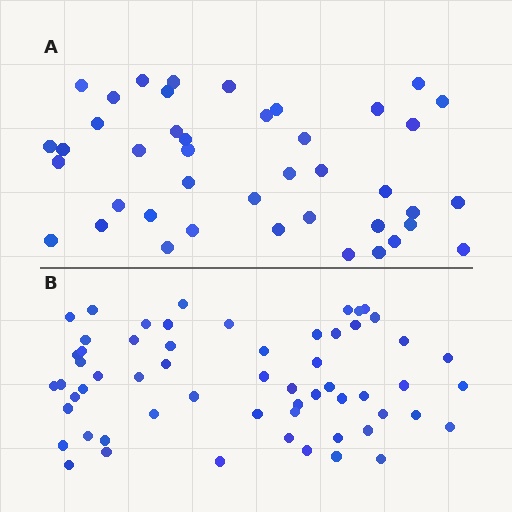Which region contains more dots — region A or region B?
Region B (the bottom region) has more dots.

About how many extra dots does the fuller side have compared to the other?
Region B has approximately 15 more dots than region A.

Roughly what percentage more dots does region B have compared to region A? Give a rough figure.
About 40% more.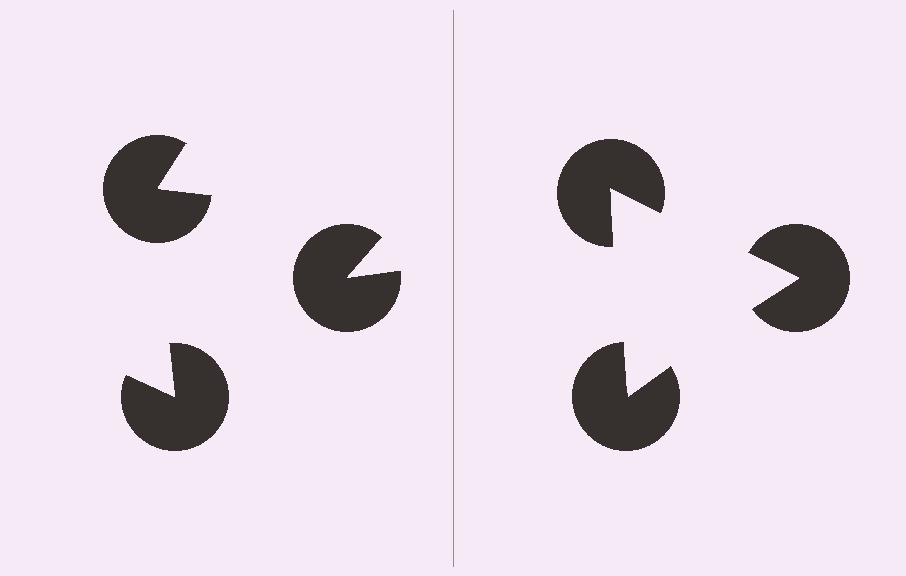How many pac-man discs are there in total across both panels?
6 — 3 on each side.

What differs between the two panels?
The pac-man discs are positioned identically on both sides; only the wedge orientations differ. On the right they align to a triangle; on the left they are misaligned.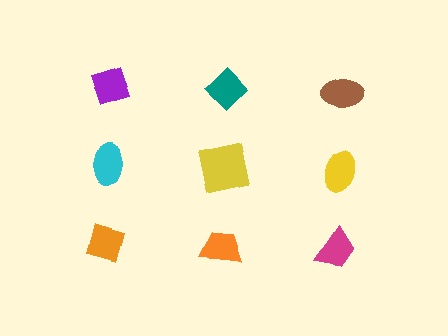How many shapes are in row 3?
3 shapes.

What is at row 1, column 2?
A teal diamond.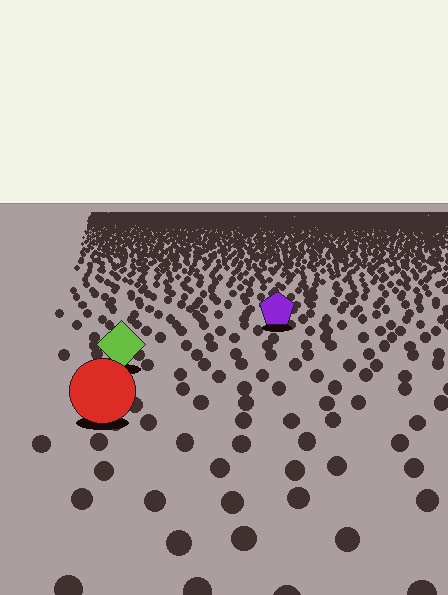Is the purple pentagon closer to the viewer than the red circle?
No. The red circle is closer — you can tell from the texture gradient: the ground texture is coarser near it.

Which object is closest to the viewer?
The red circle is closest. The texture marks near it are larger and more spread out.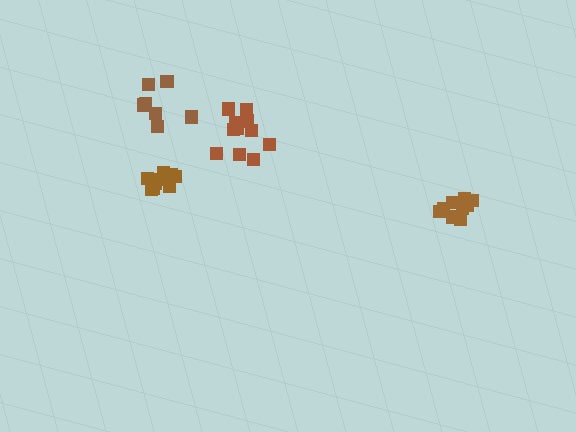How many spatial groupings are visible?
There are 4 spatial groupings.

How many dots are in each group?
Group 1: 9 dots, Group 2: 9 dots, Group 3: 11 dots, Group 4: 7 dots (36 total).